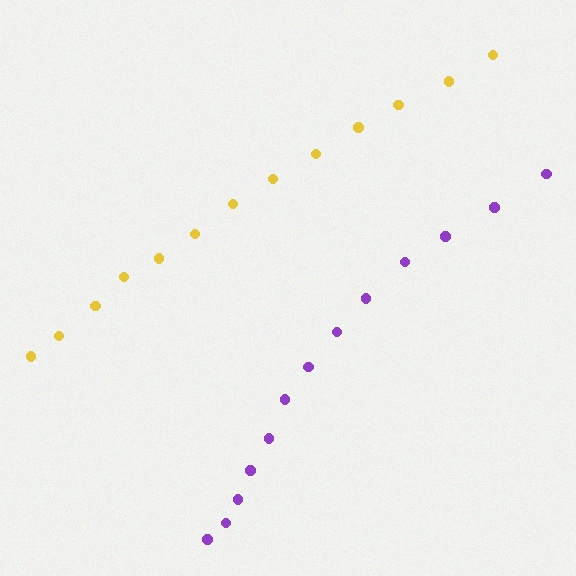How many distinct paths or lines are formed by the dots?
There are 2 distinct paths.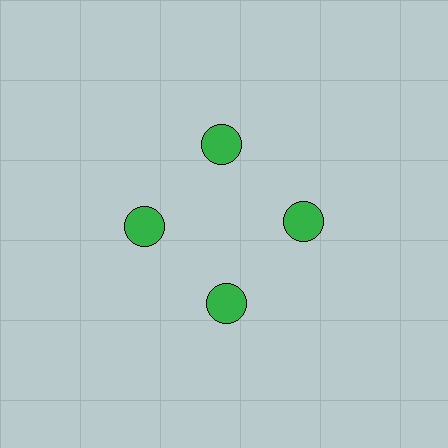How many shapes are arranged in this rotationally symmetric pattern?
There are 4 shapes, arranged in 4 groups of 1.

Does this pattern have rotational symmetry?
Yes, this pattern has 4-fold rotational symmetry. It looks the same after rotating 90 degrees around the center.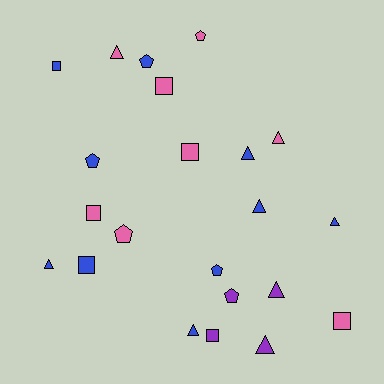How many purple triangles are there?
There are 2 purple triangles.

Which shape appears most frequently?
Triangle, with 9 objects.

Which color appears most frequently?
Blue, with 10 objects.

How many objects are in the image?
There are 22 objects.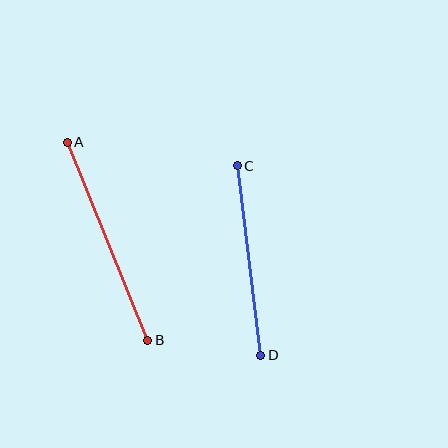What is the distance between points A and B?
The distance is approximately 214 pixels.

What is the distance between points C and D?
The distance is approximately 191 pixels.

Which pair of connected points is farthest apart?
Points A and B are farthest apart.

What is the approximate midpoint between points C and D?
The midpoint is at approximately (249, 261) pixels.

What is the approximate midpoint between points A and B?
The midpoint is at approximately (108, 241) pixels.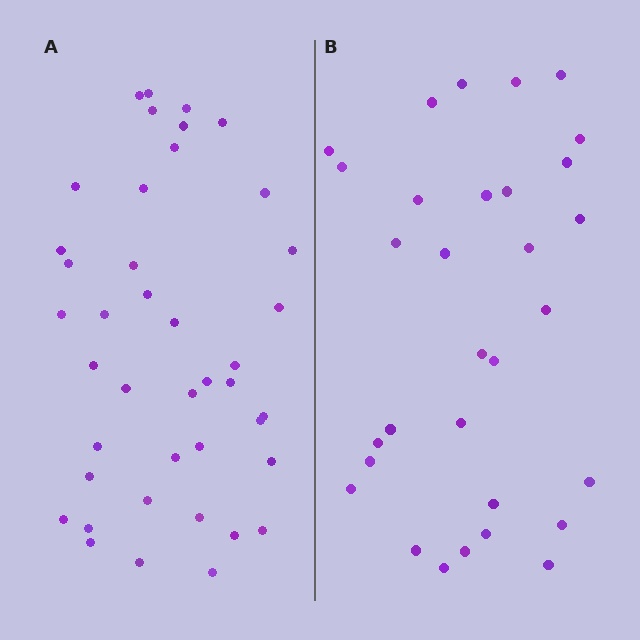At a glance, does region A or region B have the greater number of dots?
Region A (the left region) has more dots.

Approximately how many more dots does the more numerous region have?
Region A has roughly 10 or so more dots than region B.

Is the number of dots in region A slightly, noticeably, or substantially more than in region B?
Region A has noticeably more, but not dramatically so. The ratio is roughly 1.3 to 1.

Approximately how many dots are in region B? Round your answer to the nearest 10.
About 30 dots. (The exact count is 31, which rounds to 30.)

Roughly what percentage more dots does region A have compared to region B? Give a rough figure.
About 30% more.